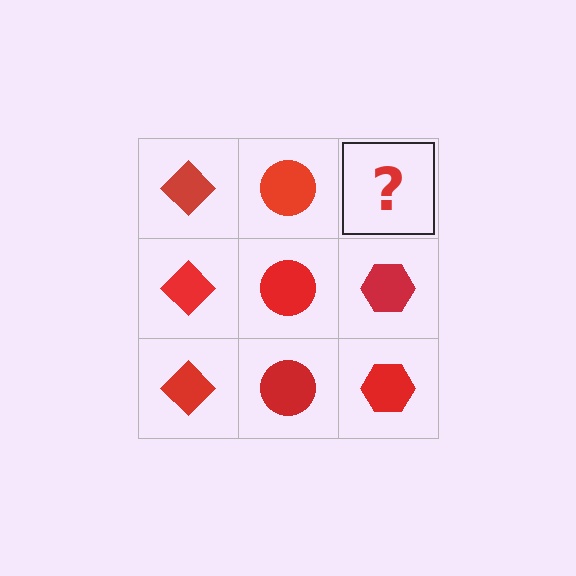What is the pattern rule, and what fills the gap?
The rule is that each column has a consistent shape. The gap should be filled with a red hexagon.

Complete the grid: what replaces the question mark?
The question mark should be replaced with a red hexagon.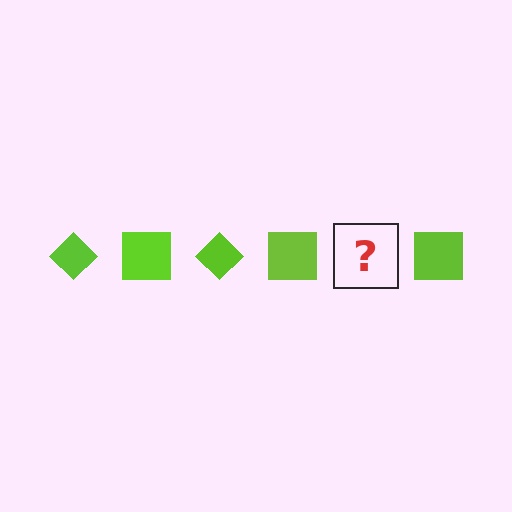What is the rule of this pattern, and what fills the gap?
The rule is that the pattern cycles through diamond, square shapes in lime. The gap should be filled with a lime diamond.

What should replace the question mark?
The question mark should be replaced with a lime diamond.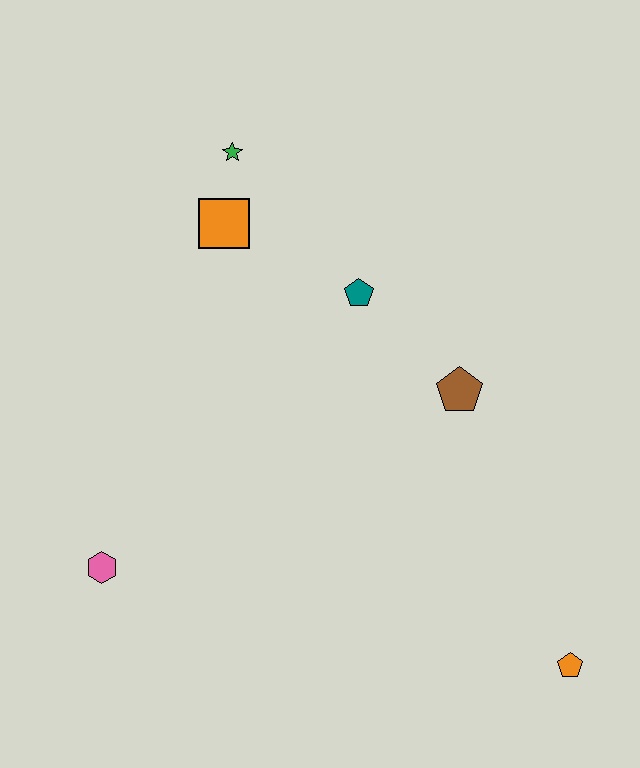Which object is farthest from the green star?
The orange pentagon is farthest from the green star.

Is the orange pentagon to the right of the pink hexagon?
Yes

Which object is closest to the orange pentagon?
The brown pentagon is closest to the orange pentagon.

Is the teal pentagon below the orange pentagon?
No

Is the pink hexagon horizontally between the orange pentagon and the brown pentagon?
No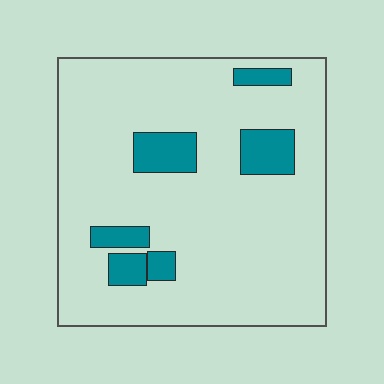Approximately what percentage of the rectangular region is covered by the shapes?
Approximately 15%.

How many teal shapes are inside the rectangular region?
6.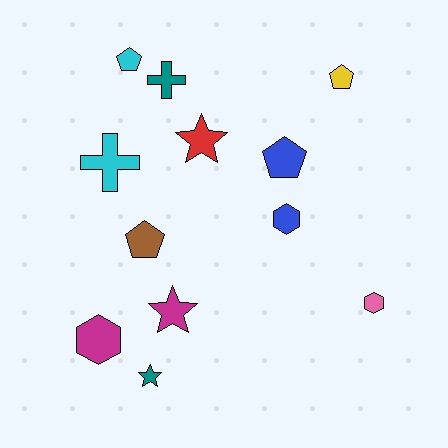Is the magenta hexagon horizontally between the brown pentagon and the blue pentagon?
No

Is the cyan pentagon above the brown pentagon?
Yes